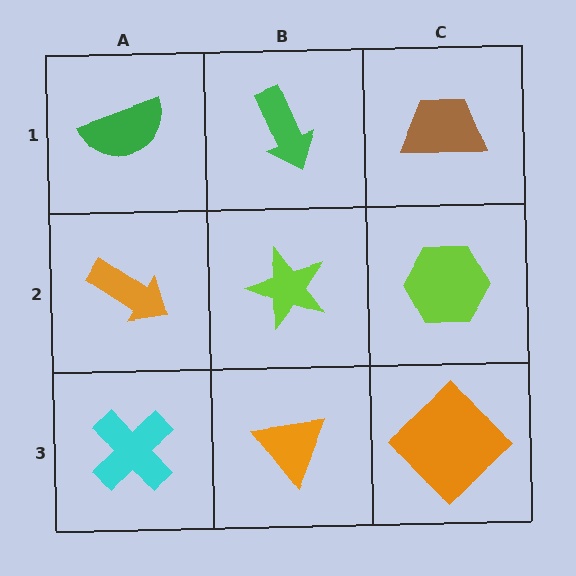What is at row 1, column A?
A green semicircle.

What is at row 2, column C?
A lime hexagon.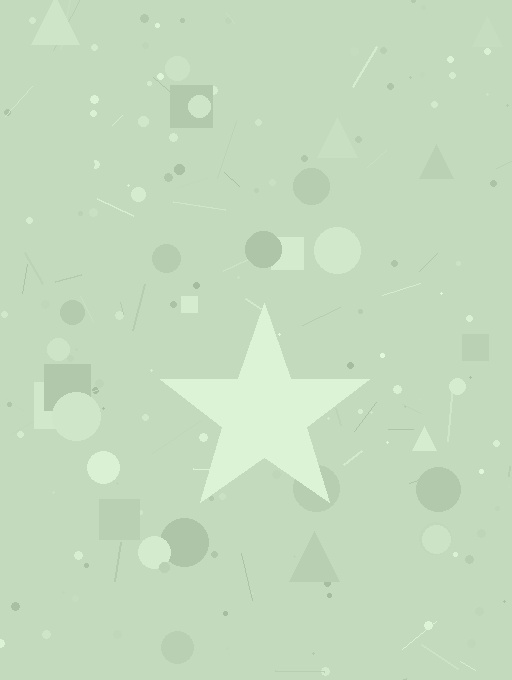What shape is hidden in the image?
A star is hidden in the image.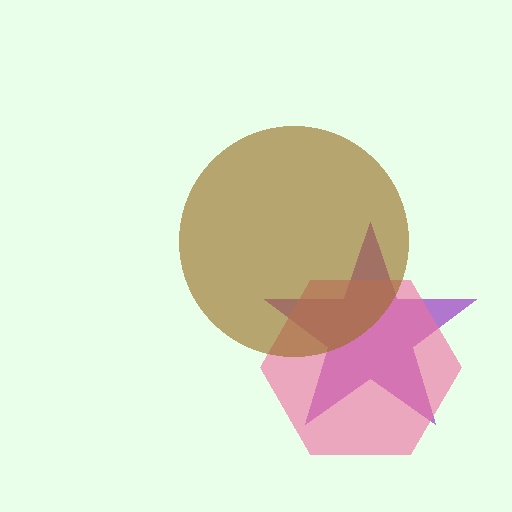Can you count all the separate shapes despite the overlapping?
Yes, there are 3 separate shapes.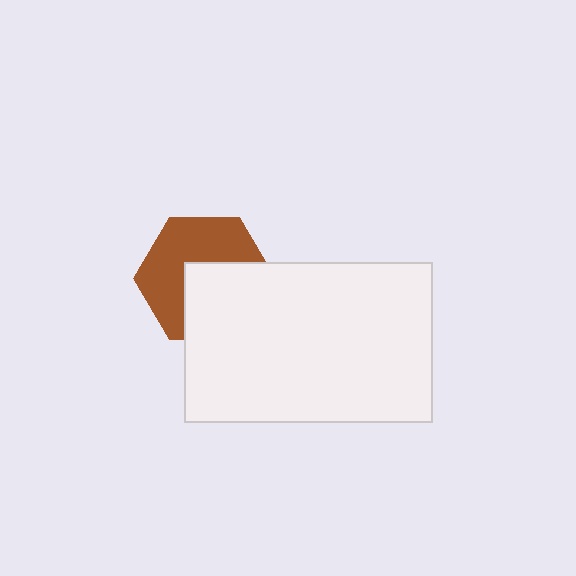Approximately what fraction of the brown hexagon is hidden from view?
Roughly 46% of the brown hexagon is hidden behind the white rectangle.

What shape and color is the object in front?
The object in front is a white rectangle.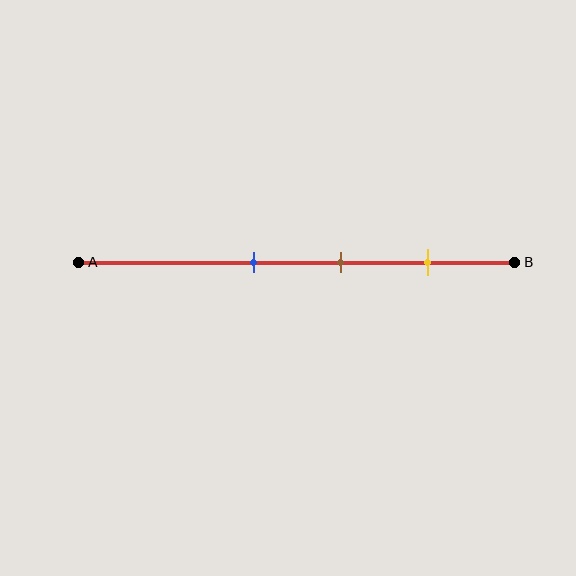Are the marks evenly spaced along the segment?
Yes, the marks are approximately evenly spaced.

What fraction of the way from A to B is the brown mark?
The brown mark is approximately 60% (0.6) of the way from A to B.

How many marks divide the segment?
There are 3 marks dividing the segment.